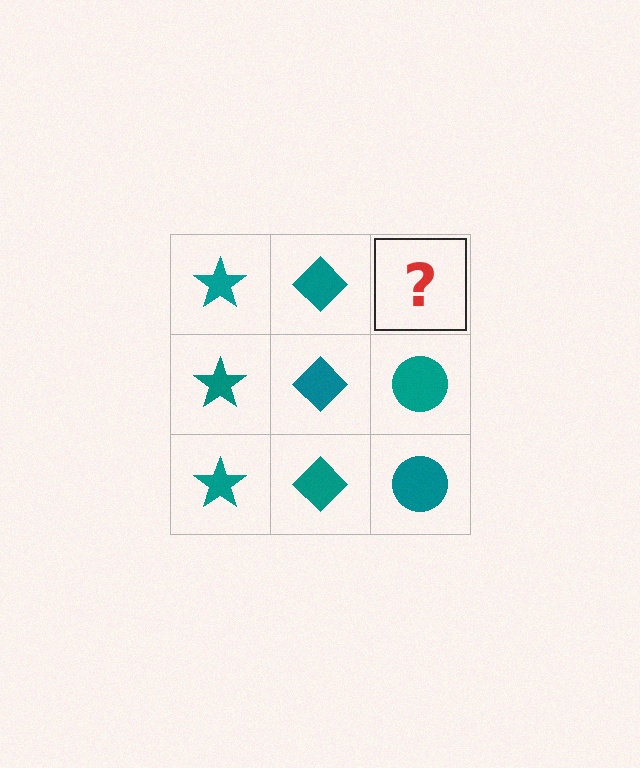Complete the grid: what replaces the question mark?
The question mark should be replaced with a teal circle.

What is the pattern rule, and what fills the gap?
The rule is that each column has a consistent shape. The gap should be filled with a teal circle.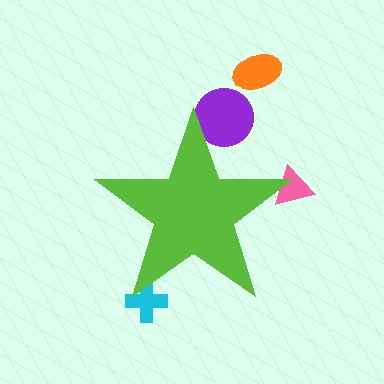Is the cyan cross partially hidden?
Yes, the cyan cross is partially hidden behind the lime star.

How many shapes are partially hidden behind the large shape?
3 shapes are partially hidden.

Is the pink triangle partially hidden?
Yes, the pink triangle is partially hidden behind the lime star.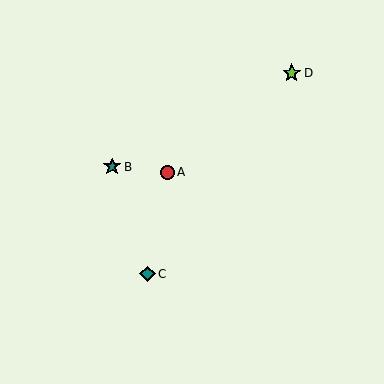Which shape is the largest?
The lime star (labeled D) is the largest.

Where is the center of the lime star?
The center of the lime star is at (292, 73).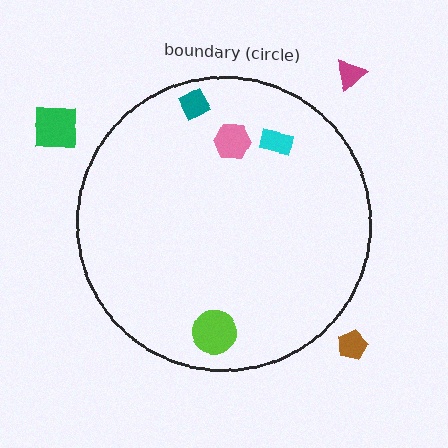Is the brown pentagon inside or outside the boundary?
Outside.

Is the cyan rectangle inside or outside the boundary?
Inside.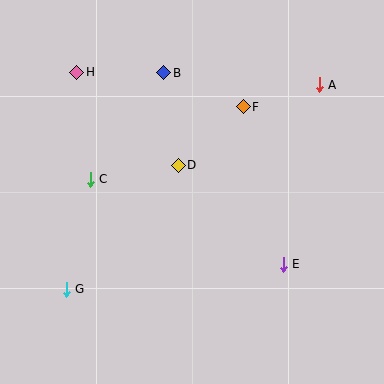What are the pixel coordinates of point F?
Point F is at (243, 107).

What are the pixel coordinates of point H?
Point H is at (77, 72).